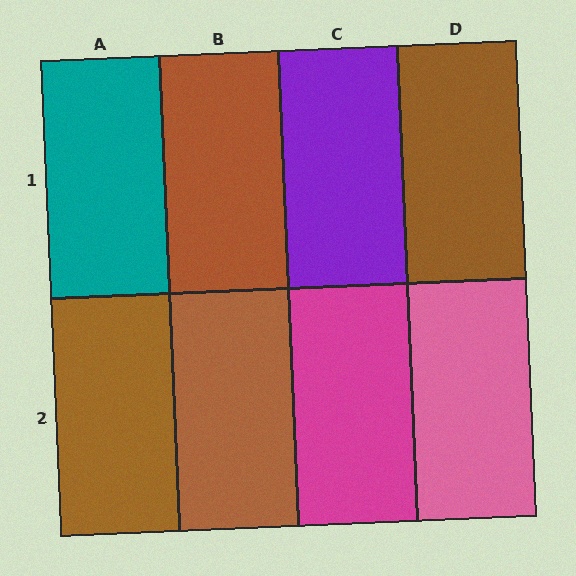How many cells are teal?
1 cell is teal.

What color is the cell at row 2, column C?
Magenta.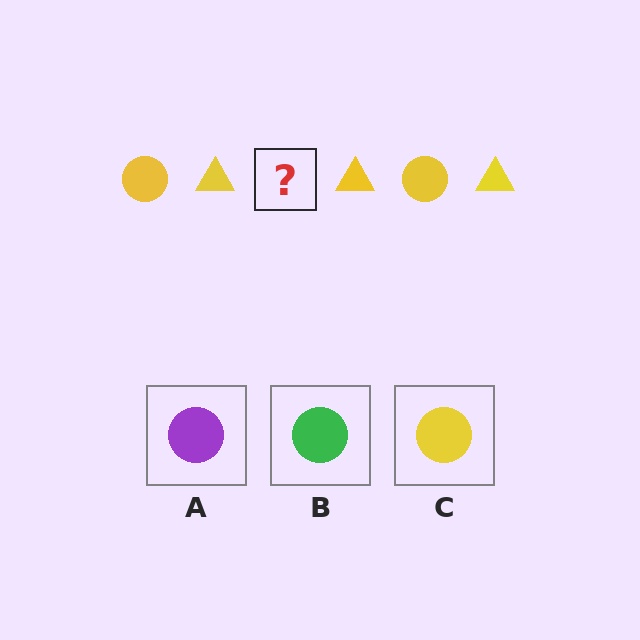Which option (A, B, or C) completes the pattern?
C.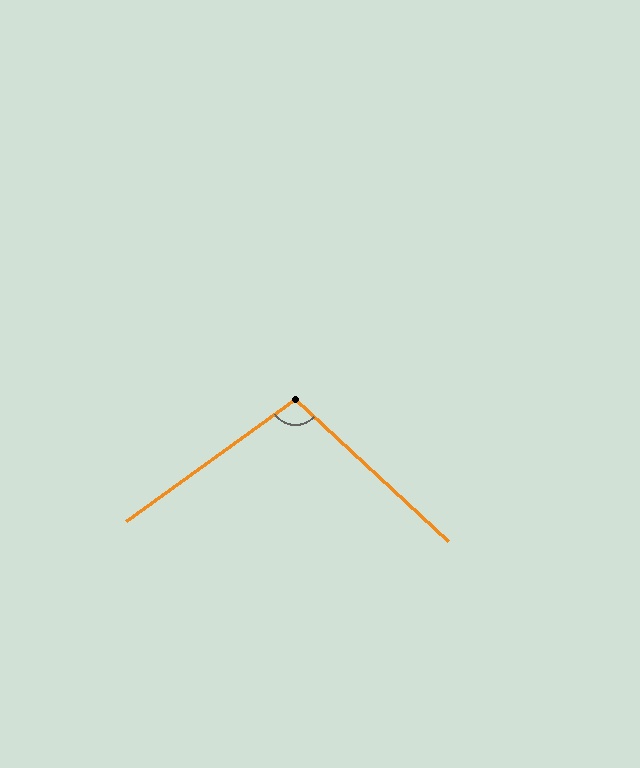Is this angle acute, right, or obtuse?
It is obtuse.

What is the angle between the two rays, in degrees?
Approximately 101 degrees.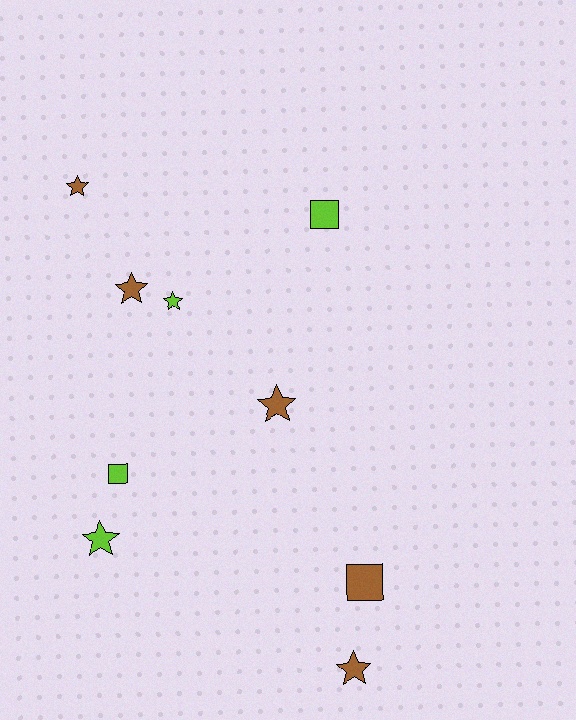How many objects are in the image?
There are 9 objects.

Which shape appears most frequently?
Star, with 6 objects.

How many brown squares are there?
There is 1 brown square.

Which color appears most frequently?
Brown, with 5 objects.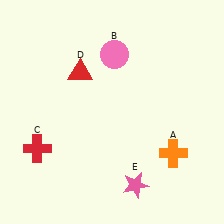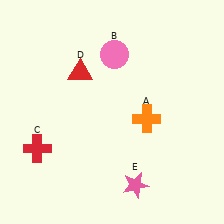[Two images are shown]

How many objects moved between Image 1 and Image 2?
1 object moved between the two images.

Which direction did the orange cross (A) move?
The orange cross (A) moved up.